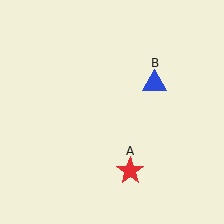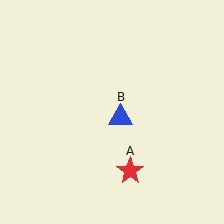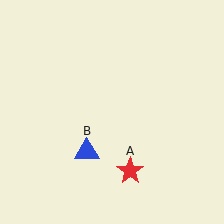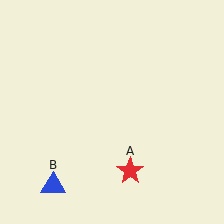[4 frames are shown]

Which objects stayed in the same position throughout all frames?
Red star (object A) remained stationary.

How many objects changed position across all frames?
1 object changed position: blue triangle (object B).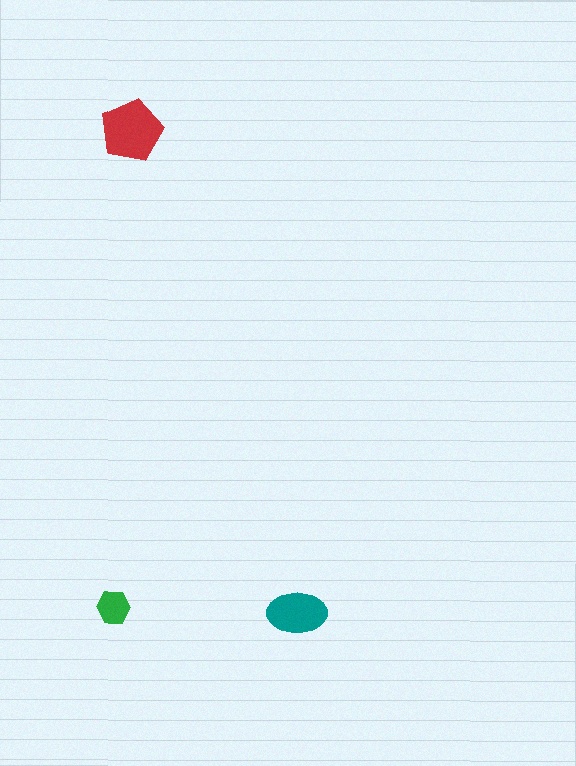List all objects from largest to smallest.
The red pentagon, the teal ellipse, the green hexagon.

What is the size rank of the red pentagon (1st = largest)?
1st.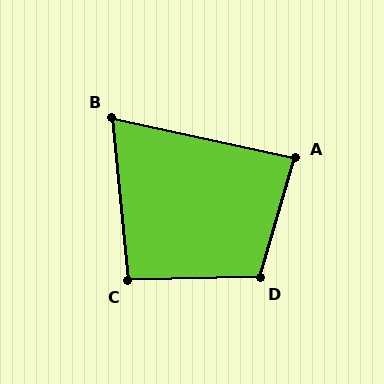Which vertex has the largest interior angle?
D, at approximately 108 degrees.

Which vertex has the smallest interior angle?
B, at approximately 72 degrees.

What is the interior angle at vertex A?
Approximately 86 degrees (approximately right).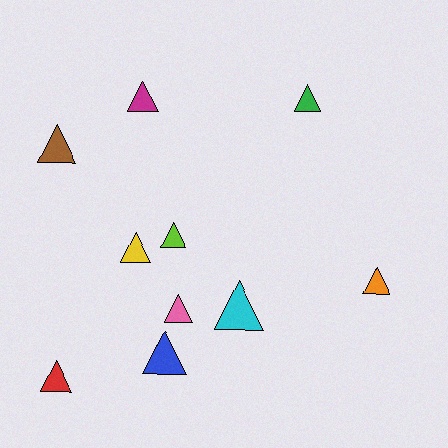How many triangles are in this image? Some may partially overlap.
There are 10 triangles.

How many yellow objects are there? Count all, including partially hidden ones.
There is 1 yellow object.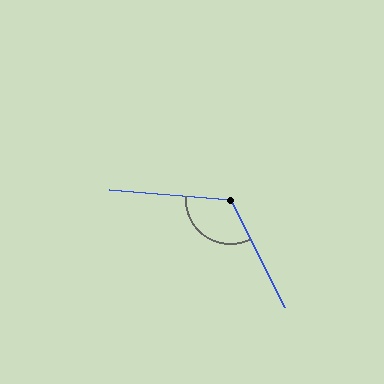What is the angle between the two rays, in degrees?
Approximately 121 degrees.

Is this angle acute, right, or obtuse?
It is obtuse.